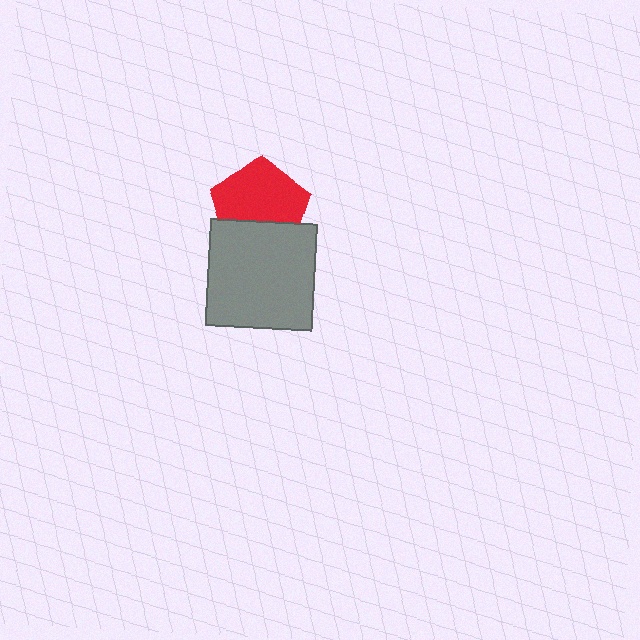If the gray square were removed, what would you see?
You would see the complete red pentagon.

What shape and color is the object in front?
The object in front is a gray square.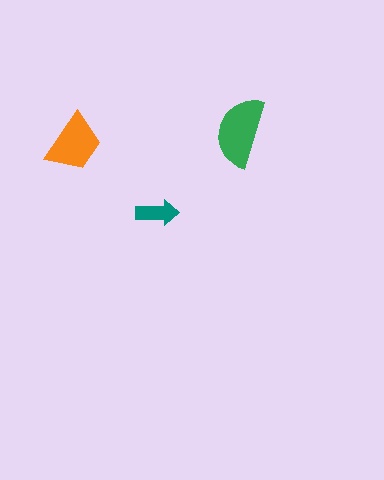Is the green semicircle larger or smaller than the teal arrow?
Larger.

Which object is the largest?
The green semicircle.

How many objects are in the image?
There are 3 objects in the image.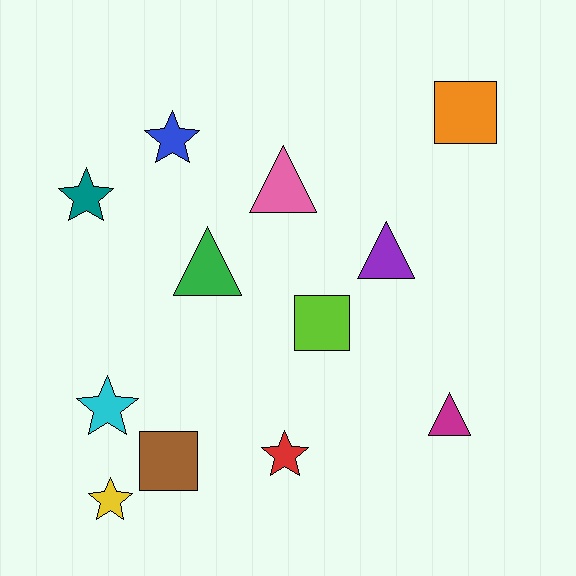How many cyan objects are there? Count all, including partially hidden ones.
There is 1 cyan object.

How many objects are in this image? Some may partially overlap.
There are 12 objects.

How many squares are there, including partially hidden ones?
There are 3 squares.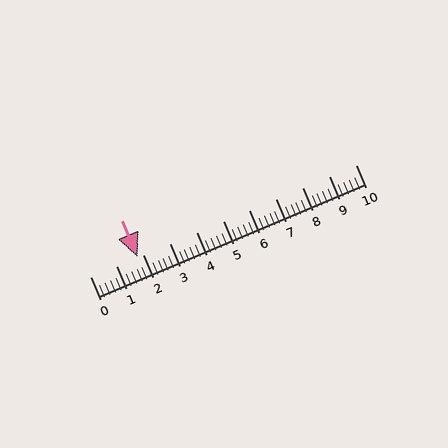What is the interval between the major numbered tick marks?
The major tick marks are spaced 1 units apart.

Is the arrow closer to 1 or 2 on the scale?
The arrow is closer to 2.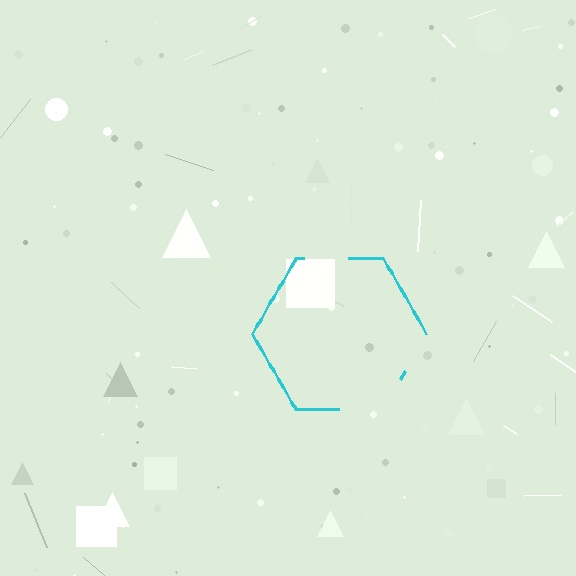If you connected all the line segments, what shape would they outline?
They would outline a hexagon.